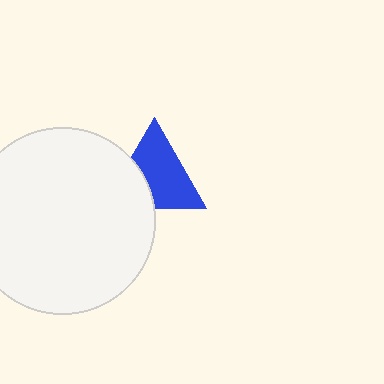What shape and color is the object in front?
The object in front is a white circle.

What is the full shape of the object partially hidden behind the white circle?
The partially hidden object is a blue triangle.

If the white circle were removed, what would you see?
You would see the complete blue triangle.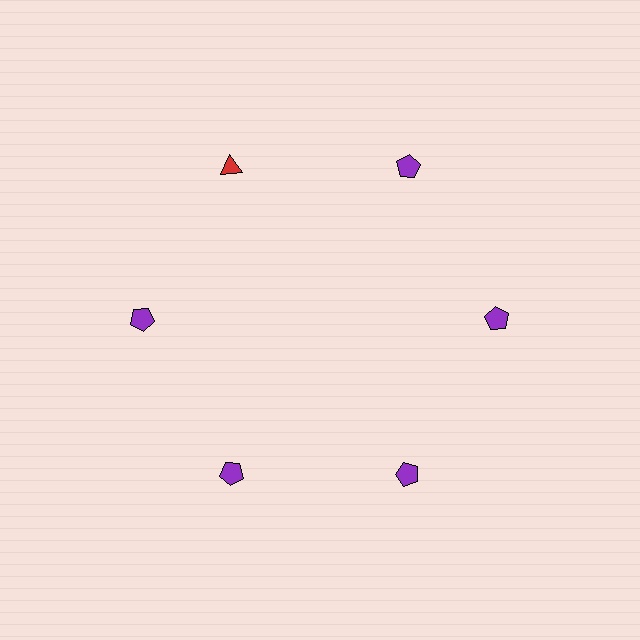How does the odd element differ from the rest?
It differs in both color (red instead of purple) and shape (triangle instead of pentagon).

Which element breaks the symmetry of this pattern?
The red triangle at roughly the 11 o'clock position breaks the symmetry. All other shapes are purple pentagons.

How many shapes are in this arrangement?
There are 6 shapes arranged in a ring pattern.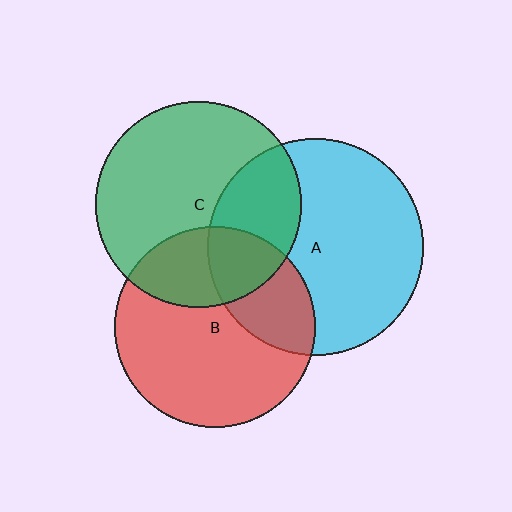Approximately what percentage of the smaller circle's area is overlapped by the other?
Approximately 30%.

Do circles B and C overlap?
Yes.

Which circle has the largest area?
Circle A (cyan).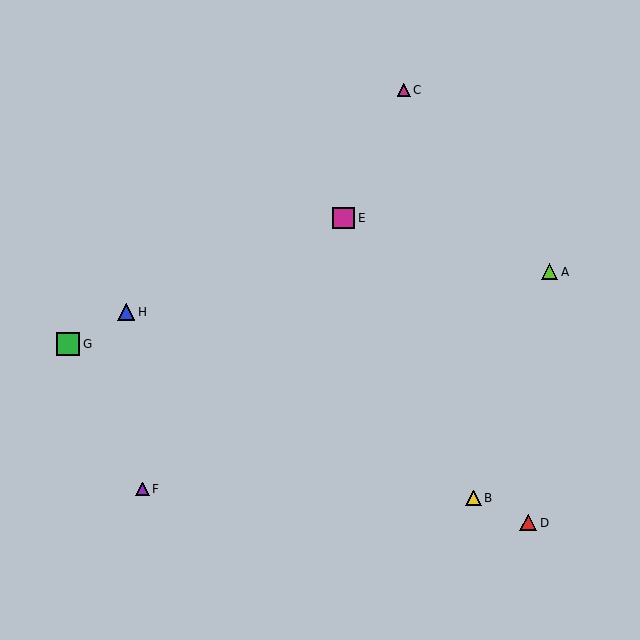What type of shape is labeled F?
Shape F is a purple triangle.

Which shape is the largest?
The green square (labeled G) is the largest.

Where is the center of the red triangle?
The center of the red triangle is at (528, 523).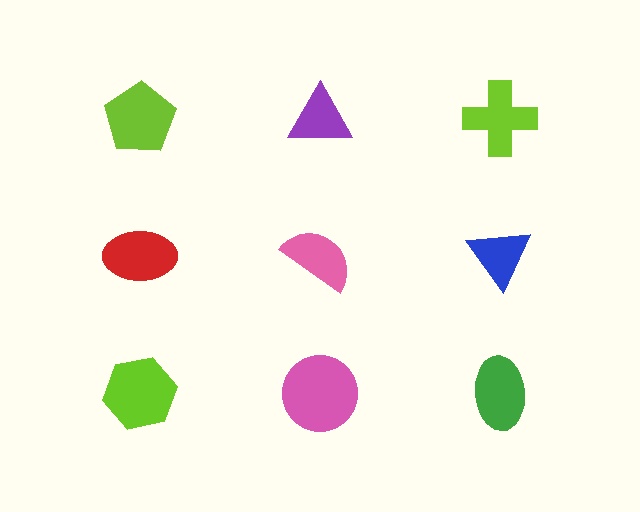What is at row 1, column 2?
A purple triangle.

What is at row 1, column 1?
A lime pentagon.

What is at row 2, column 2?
A pink semicircle.